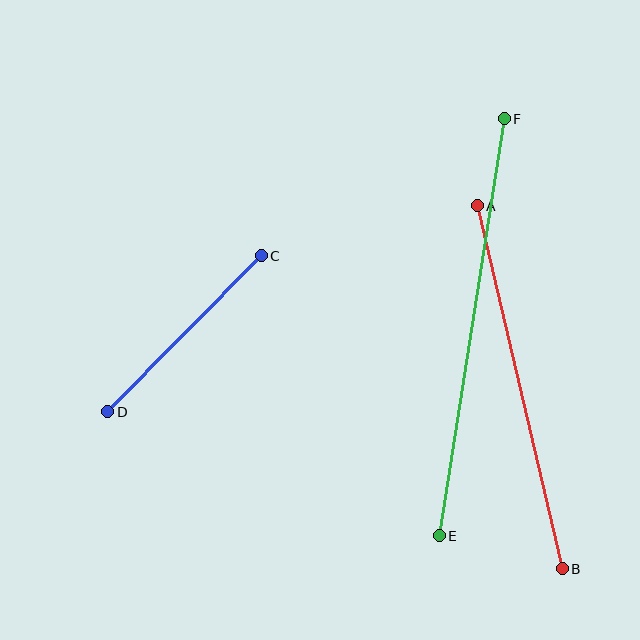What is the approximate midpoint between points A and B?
The midpoint is at approximately (520, 387) pixels.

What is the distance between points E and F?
The distance is approximately 422 pixels.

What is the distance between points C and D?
The distance is approximately 219 pixels.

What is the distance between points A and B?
The distance is approximately 373 pixels.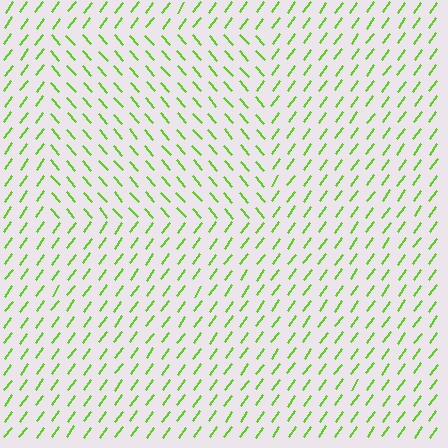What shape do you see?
I see a rectangle.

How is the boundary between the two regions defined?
The boundary is defined purely by a change in line orientation (approximately 77 degrees difference). All lines are the same color and thickness.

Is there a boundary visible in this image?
Yes, there is a texture boundary formed by a change in line orientation.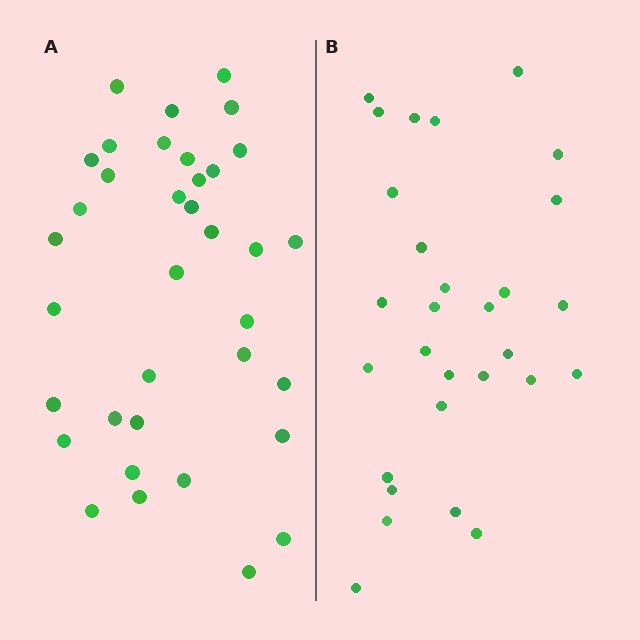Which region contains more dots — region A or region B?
Region A (the left region) has more dots.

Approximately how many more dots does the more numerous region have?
Region A has roughly 8 or so more dots than region B.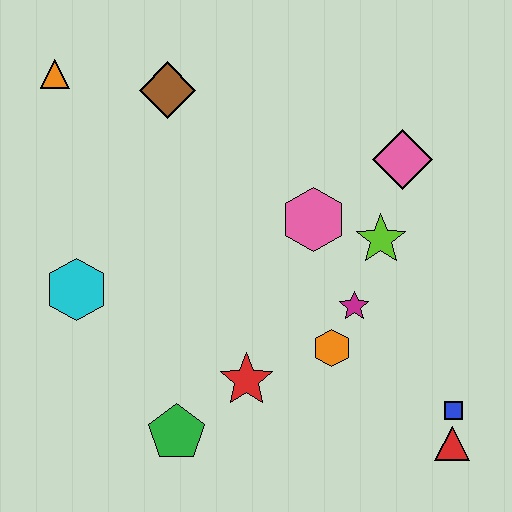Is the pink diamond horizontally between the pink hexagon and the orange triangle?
No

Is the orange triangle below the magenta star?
No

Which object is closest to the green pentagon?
The red star is closest to the green pentagon.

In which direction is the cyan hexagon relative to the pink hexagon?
The cyan hexagon is to the left of the pink hexagon.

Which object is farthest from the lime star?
The orange triangle is farthest from the lime star.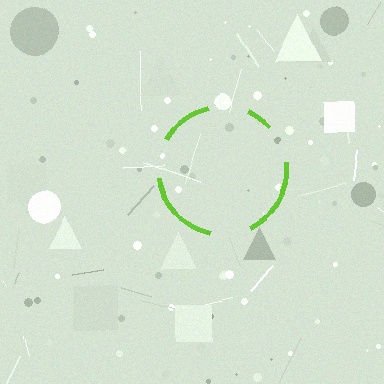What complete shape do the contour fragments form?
The contour fragments form a circle.